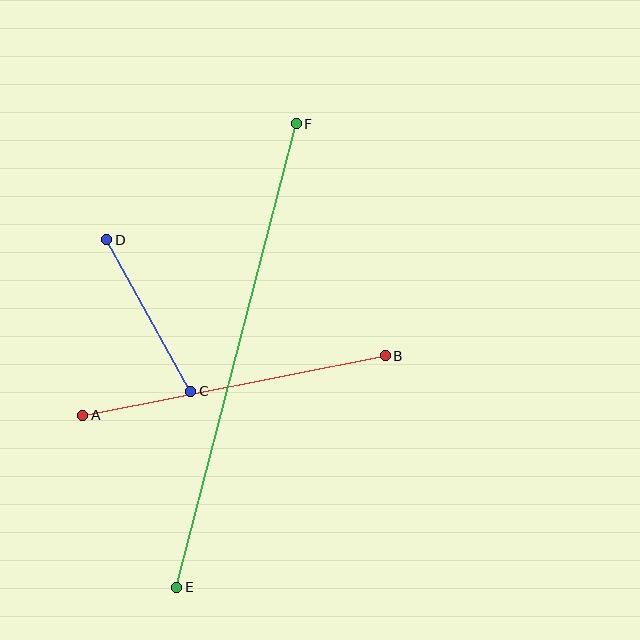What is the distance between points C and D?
The distance is approximately 173 pixels.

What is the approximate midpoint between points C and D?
The midpoint is at approximately (149, 315) pixels.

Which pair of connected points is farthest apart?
Points E and F are farthest apart.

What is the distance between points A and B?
The distance is approximately 308 pixels.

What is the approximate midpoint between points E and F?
The midpoint is at approximately (236, 356) pixels.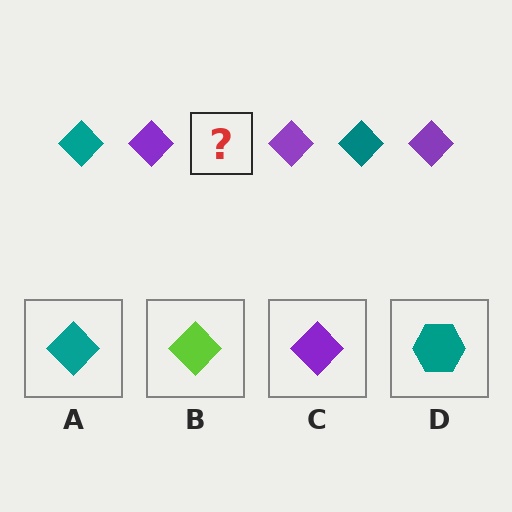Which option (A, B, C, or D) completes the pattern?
A.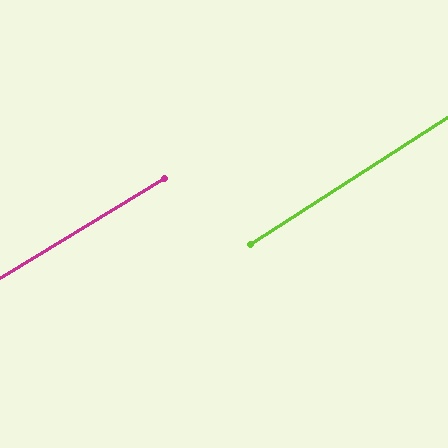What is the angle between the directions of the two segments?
Approximately 2 degrees.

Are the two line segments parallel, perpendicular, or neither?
Parallel — their directions differ by only 2.0°.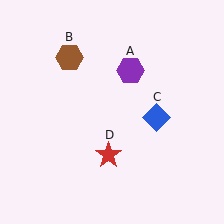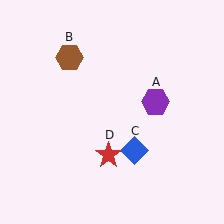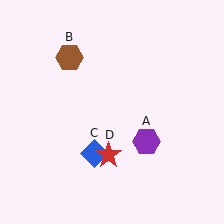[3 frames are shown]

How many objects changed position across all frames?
2 objects changed position: purple hexagon (object A), blue diamond (object C).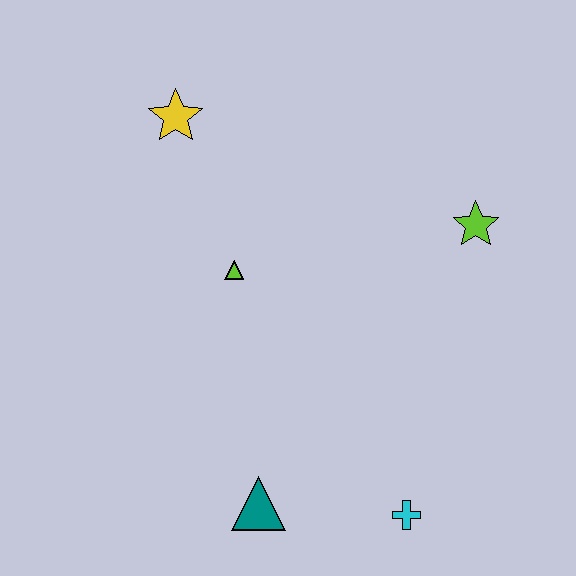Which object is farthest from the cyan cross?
The yellow star is farthest from the cyan cross.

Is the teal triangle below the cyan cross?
No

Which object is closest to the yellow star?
The lime triangle is closest to the yellow star.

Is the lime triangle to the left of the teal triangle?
Yes